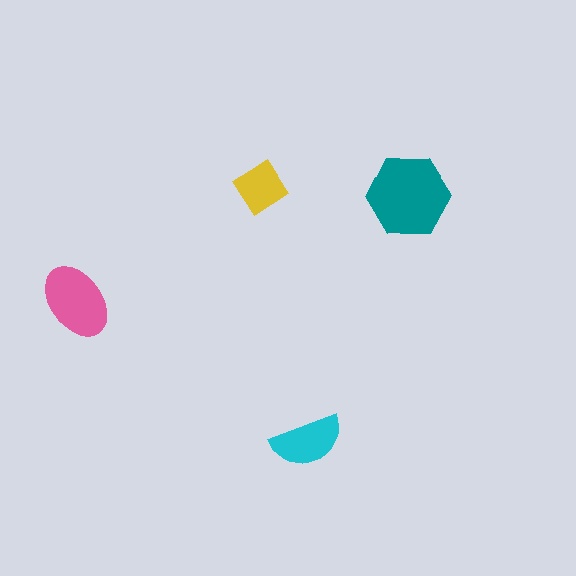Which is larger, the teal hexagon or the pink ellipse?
The teal hexagon.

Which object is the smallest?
The yellow diamond.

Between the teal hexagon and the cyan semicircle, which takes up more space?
The teal hexagon.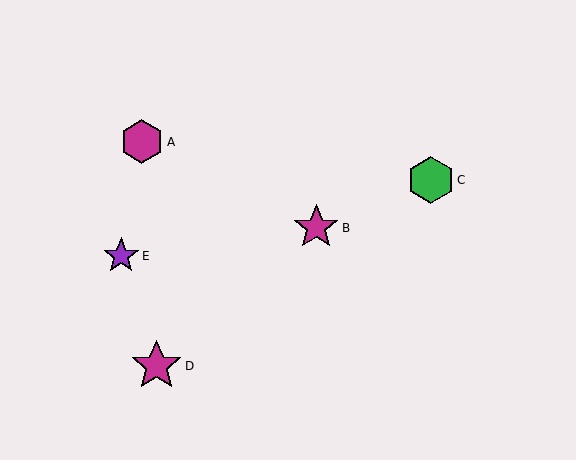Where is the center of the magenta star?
The center of the magenta star is at (156, 366).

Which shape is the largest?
The magenta star (labeled D) is the largest.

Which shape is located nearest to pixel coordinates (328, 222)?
The magenta star (labeled B) at (316, 228) is nearest to that location.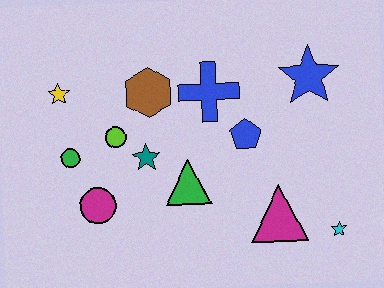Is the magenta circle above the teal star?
No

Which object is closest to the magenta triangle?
The cyan star is closest to the magenta triangle.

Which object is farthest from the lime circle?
The cyan star is farthest from the lime circle.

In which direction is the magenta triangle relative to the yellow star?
The magenta triangle is to the right of the yellow star.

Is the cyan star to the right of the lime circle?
Yes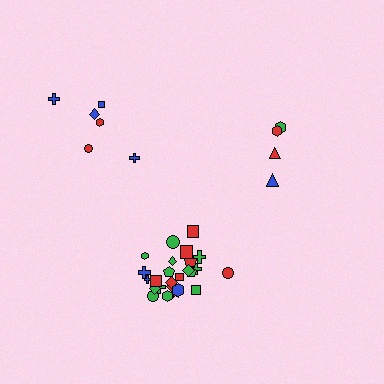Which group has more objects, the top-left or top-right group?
The top-left group.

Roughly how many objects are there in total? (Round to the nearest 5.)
Roughly 35 objects in total.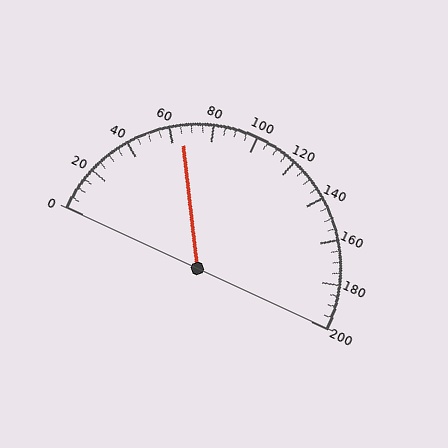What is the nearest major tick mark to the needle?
The nearest major tick mark is 60.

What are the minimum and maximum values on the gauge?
The gauge ranges from 0 to 200.